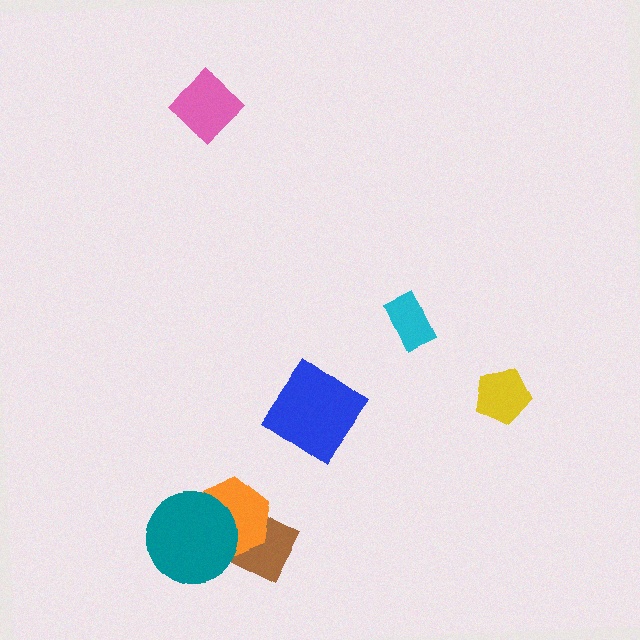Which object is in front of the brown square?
The orange hexagon is in front of the brown square.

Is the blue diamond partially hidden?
No, no other shape covers it.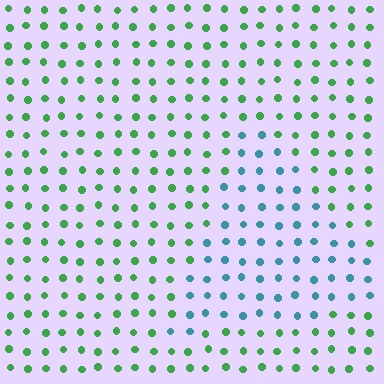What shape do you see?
I see a triangle.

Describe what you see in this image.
The image is filled with small green elements in a uniform arrangement. A triangle-shaped region is visible where the elements are tinted to a slightly different hue, forming a subtle color boundary.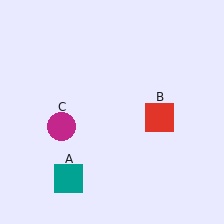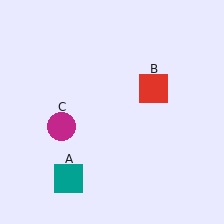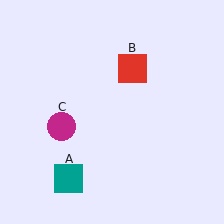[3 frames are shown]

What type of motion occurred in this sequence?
The red square (object B) rotated counterclockwise around the center of the scene.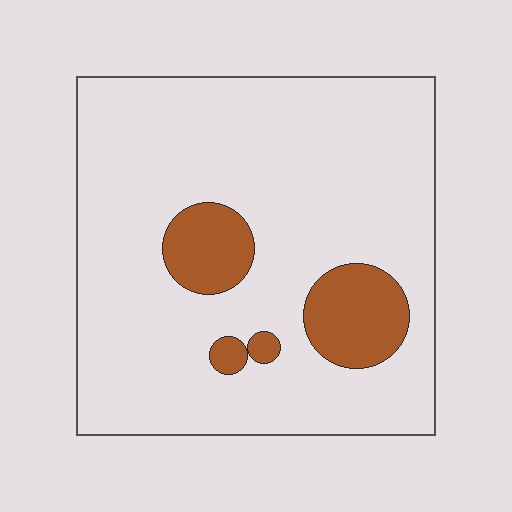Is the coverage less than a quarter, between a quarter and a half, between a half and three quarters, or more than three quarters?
Less than a quarter.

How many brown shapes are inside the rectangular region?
4.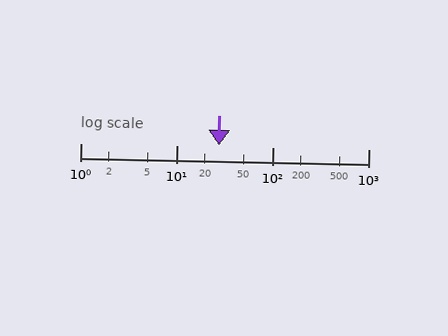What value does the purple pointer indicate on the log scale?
The pointer indicates approximately 28.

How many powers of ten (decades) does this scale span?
The scale spans 3 decades, from 1 to 1000.